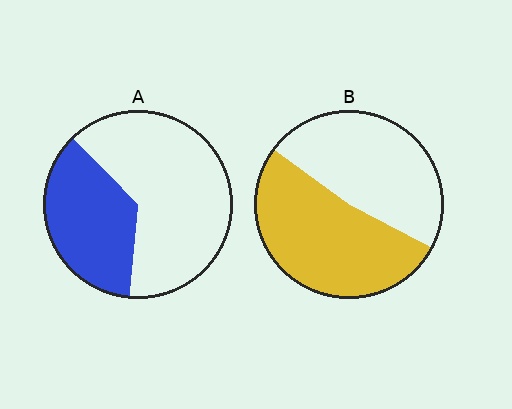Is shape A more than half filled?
No.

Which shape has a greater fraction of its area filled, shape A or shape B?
Shape B.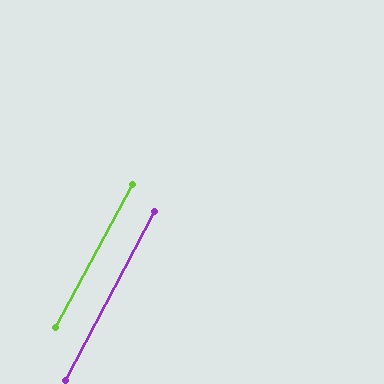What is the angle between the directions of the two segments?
Approximately 1 degree.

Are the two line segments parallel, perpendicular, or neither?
Parallel — their directions differ by only 0.9°.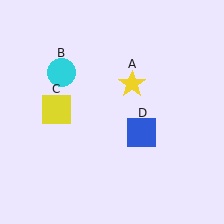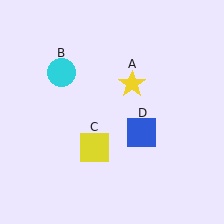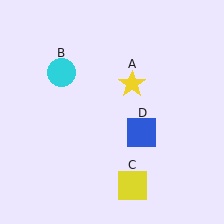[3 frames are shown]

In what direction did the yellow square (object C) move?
The yellow square (object C) moved down and to the right.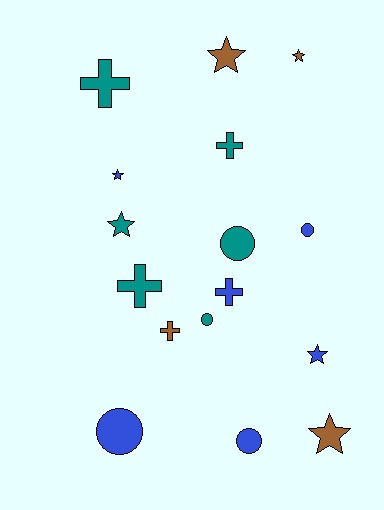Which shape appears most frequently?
Star, with 6 objects.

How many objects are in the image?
There are 16 objects.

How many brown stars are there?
There are 3 brown stars.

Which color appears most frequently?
Teal, with 6 objects.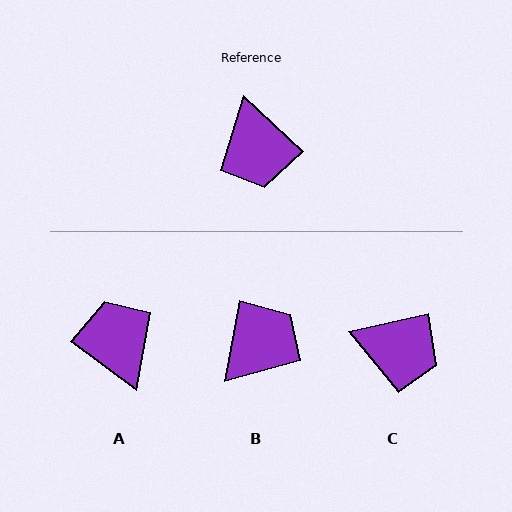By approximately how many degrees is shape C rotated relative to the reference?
Approximately 56 degrees counter-clockwise.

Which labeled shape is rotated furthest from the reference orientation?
A, about 173 degrees away.